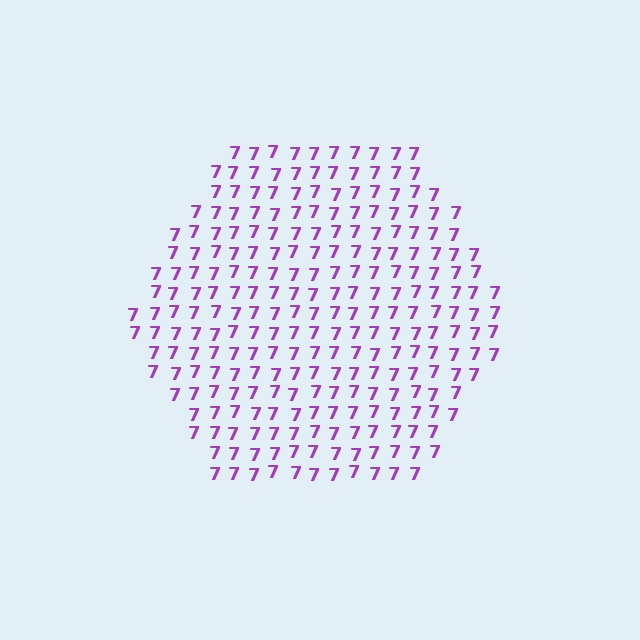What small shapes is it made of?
It is made of small digit 7's.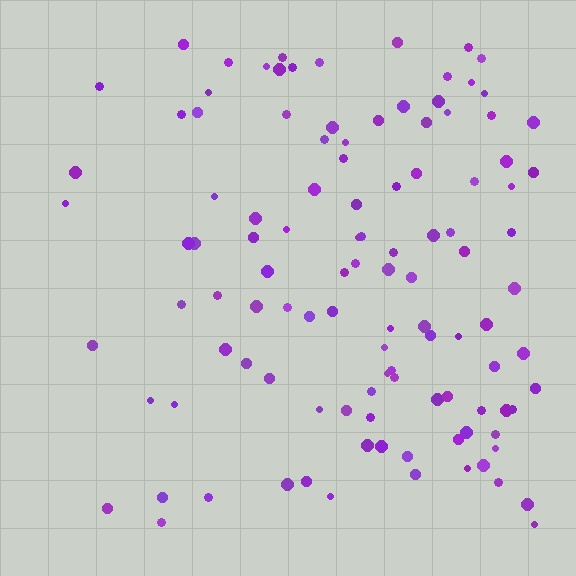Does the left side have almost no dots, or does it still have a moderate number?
Still a moderate number, just noticeably fewer than the right.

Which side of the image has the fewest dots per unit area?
The left.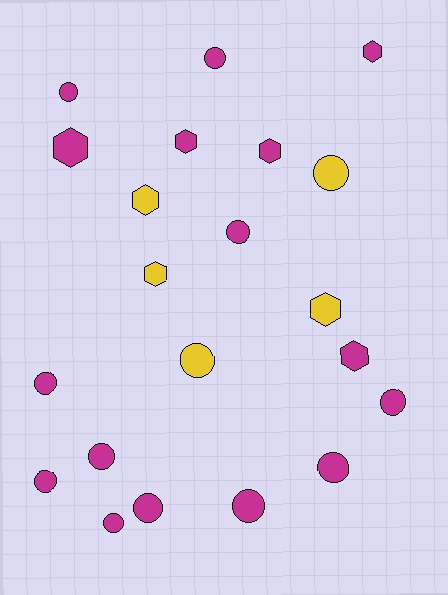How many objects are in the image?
There are 21 objects.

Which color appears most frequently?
Magenta, with 16 objects.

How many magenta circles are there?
There are 11 magenta circles.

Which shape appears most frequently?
Circle, with 13 objects.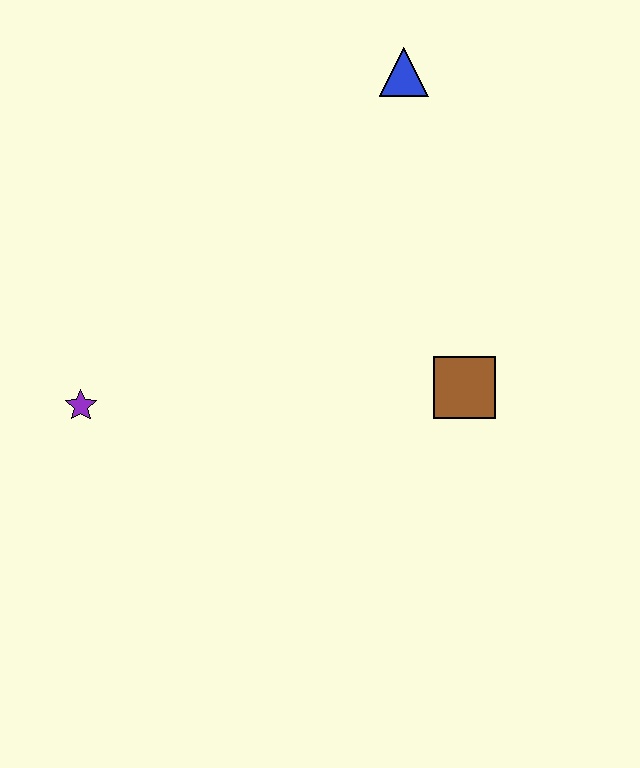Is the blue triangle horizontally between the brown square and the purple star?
Yes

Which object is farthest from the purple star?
The blue triangle is farthest from the purple star.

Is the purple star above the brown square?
No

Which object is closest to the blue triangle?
The brown square is closest to the blue triangle.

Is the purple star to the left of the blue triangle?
Yes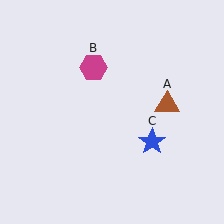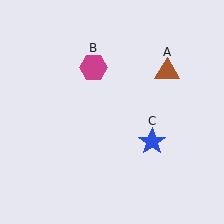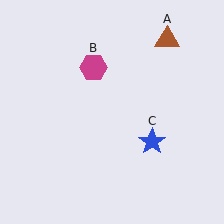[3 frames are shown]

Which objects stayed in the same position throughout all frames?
Magenta hexagon (object B) and blue star (object C) remained stationary.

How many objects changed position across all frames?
1 object changed position: brown triangle (object A).